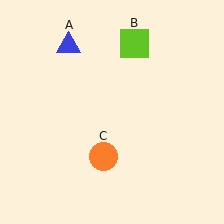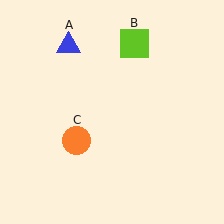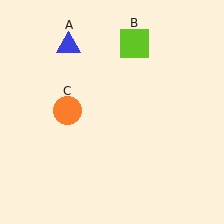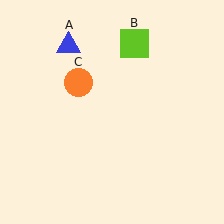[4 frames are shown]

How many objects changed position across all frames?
1 object changed position: orange circle (object C).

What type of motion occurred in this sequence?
The orange circle (object C) rotated clockwise around the center of the scene.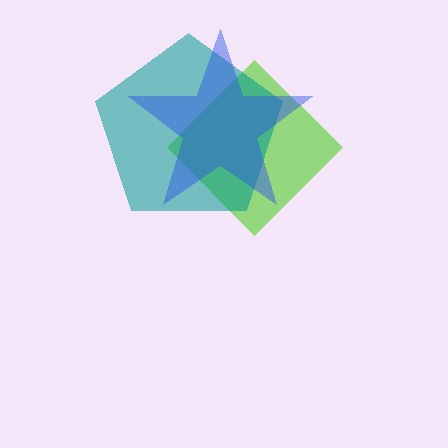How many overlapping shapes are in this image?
There are 3 overlapping shapes in the image.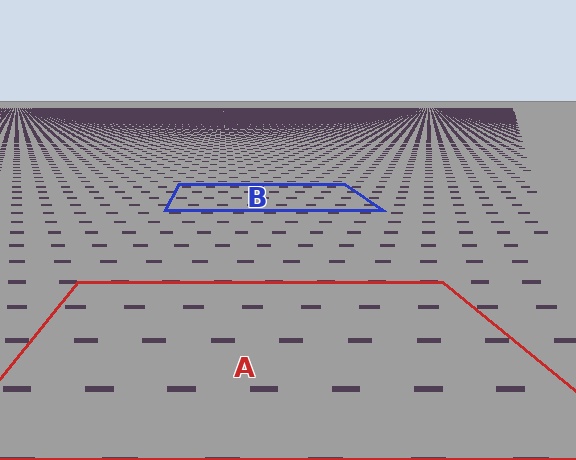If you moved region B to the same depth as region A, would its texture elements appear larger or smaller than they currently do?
They would appear larger. At a closer depth, the same texture elements are projected at a bigger on-screen size.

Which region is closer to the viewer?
Region A is closer. The texture elements there are larger and more spread out.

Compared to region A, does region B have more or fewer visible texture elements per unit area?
Region B has more texture elements per unit area — they are packed more densely because it is farther away.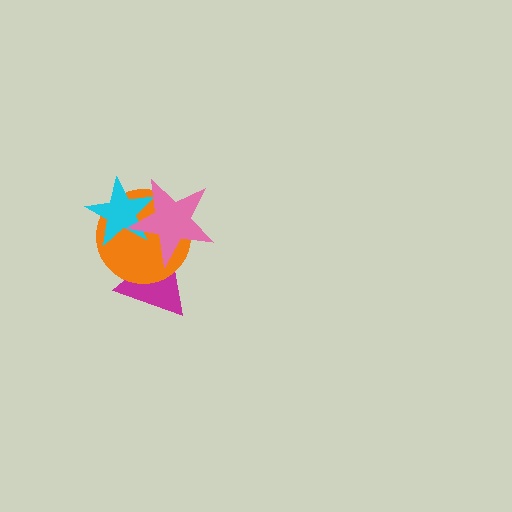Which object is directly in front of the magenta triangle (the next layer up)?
The orange circle is directly in front of the magenta triangle.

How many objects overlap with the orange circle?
3 objects overlap with the orange circle.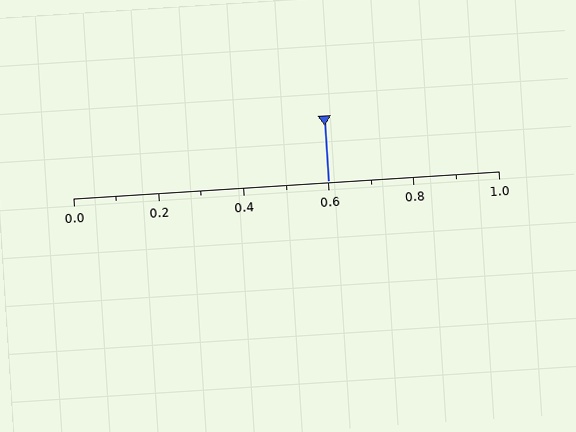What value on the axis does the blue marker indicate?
The marker indicates approximately 0.6.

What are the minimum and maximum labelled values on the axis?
The axis runs from 0.0 to 1.0.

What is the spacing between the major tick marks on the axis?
The major ticks are spaced 0.2 apart.